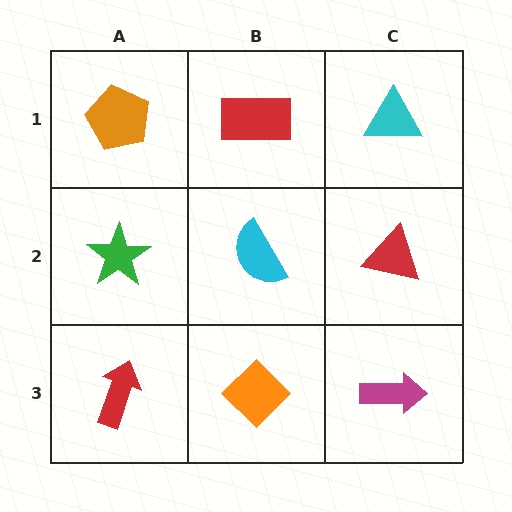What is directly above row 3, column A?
A green star.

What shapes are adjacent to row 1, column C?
A red triangle (row 2, column C), a red rectangle (row 1, column B).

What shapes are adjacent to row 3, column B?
A cyan semicircle (row 2, column B), a red arrow (row 3, column A), a magenta arrow (row 3, column C).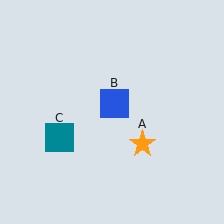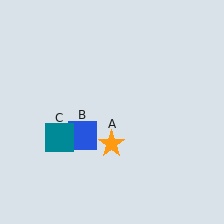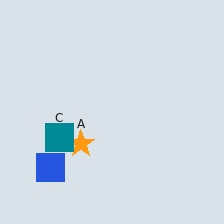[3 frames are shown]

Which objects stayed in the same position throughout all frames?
Teal square (object C) remained stationary.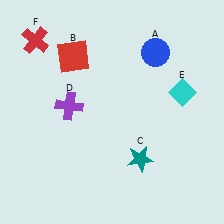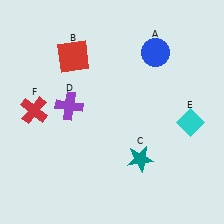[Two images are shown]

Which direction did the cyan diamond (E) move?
The cyan diamond (E) moved down.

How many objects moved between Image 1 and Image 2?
2 objects moved between the two images.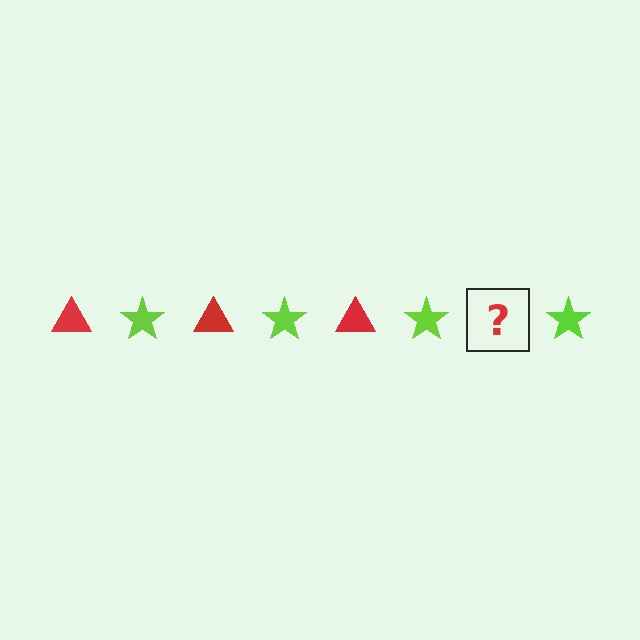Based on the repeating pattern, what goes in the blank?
The blank should be a red triangle.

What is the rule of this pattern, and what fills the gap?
The rule is that the pattern alternates between red triangle and lime star. The gap should be filled with a red triangle.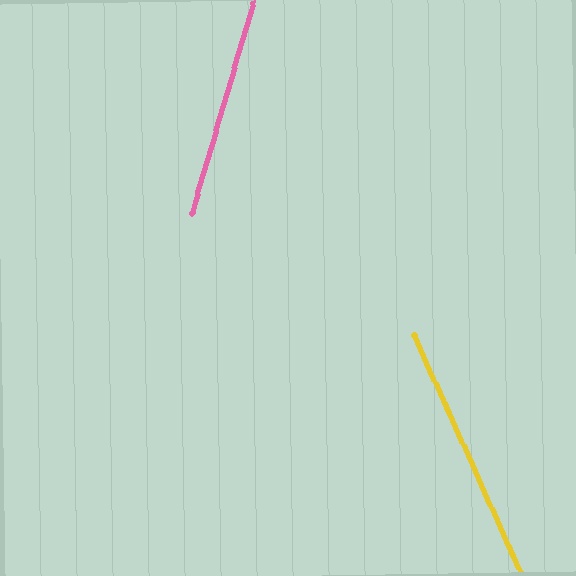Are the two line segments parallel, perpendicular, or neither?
Neither parallel nor perpendicular — they differ by about 41°.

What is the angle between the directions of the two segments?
Approximately 41 degrees.